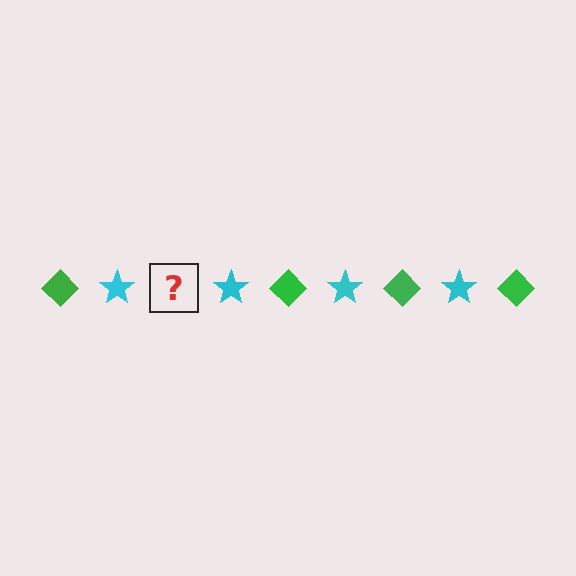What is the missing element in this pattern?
The missing element is a green diamond.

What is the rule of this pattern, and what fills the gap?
The rule is that the pattern alternates between green diamond and cyan star. The gap should be filled with a green diamond.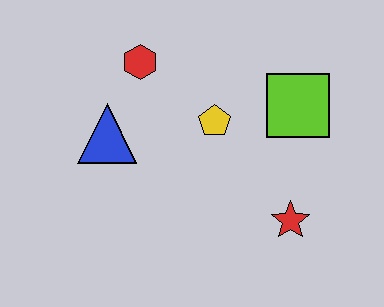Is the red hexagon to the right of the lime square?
No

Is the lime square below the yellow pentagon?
No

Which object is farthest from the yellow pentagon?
The red star is farthest from the yellow pentagon.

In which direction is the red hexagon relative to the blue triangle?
The red hexagon is above the blue triangle.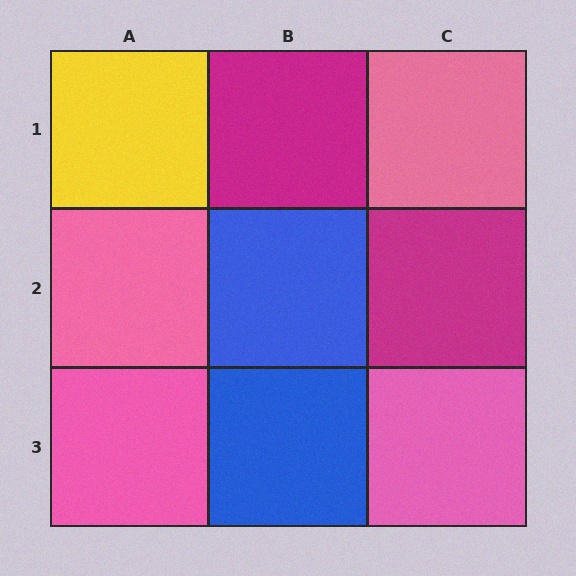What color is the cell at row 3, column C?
Pink.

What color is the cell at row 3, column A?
Pink.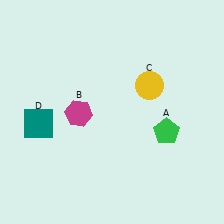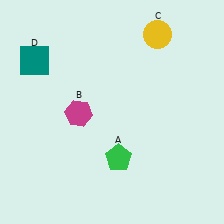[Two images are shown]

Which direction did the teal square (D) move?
The teal square (D) moved up.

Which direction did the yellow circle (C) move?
The yellow circle (C) moved up.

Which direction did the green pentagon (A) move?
The green pentagon (A) moved left.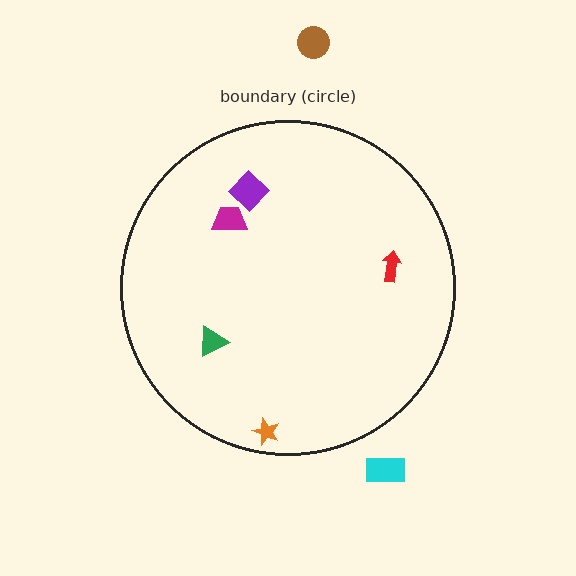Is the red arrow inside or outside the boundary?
Inside.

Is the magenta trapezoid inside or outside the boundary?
Inside.